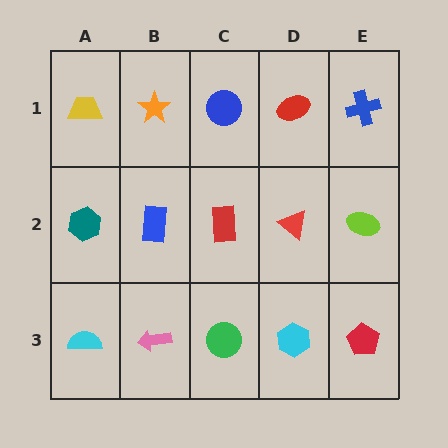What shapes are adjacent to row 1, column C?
A red rectangle (row 2, column C), an orange star (row 1, column B), a red ellipse (row 1, column D).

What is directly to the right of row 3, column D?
A red pentagon.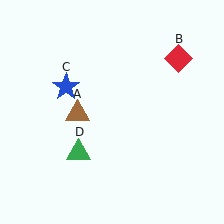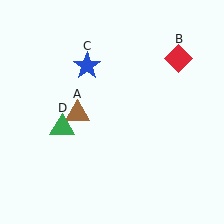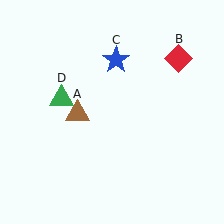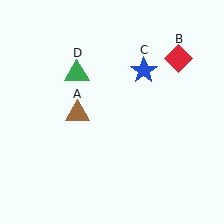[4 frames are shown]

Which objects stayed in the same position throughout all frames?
Brown triangle (object A) and red diamond (object B) remained stationary.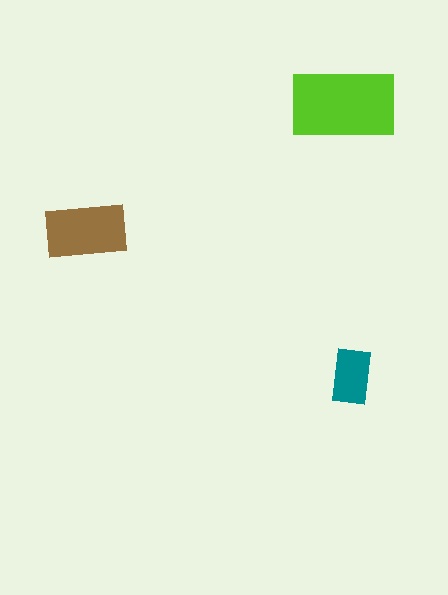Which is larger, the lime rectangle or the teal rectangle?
The lime one.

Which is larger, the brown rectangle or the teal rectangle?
The brown one.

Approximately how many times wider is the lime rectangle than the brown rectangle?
About 1.5 times wider.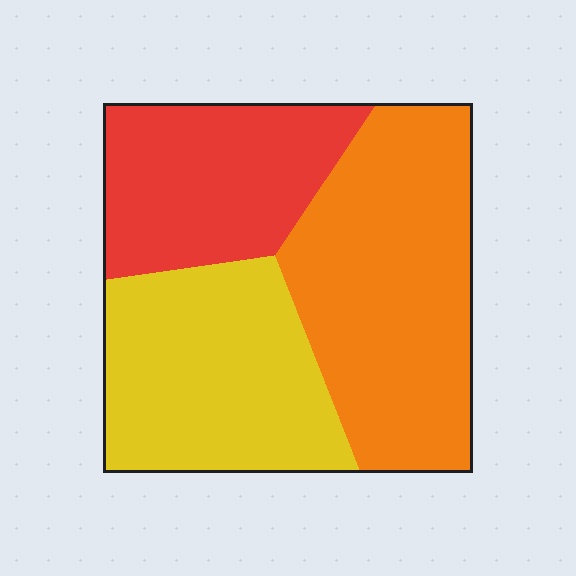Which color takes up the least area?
Red, at roughly 25%.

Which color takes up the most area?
Orange, at roughly 40%.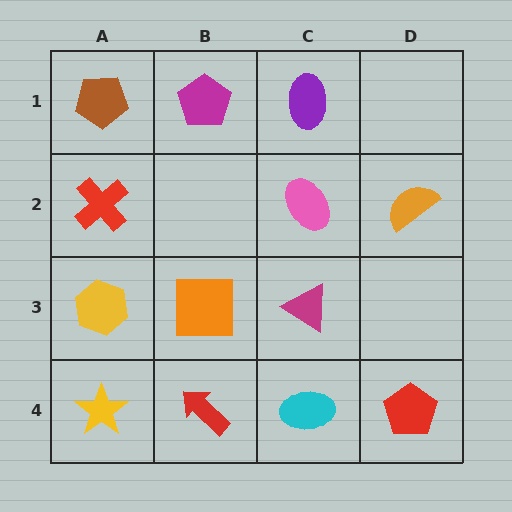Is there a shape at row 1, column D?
No, that cell is empty.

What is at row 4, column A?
A yellow star.